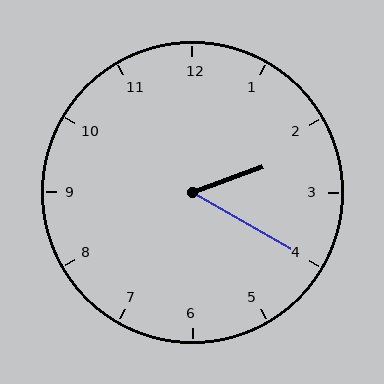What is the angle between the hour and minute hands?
Approximately 50 degrees.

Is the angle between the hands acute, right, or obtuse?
It is acute.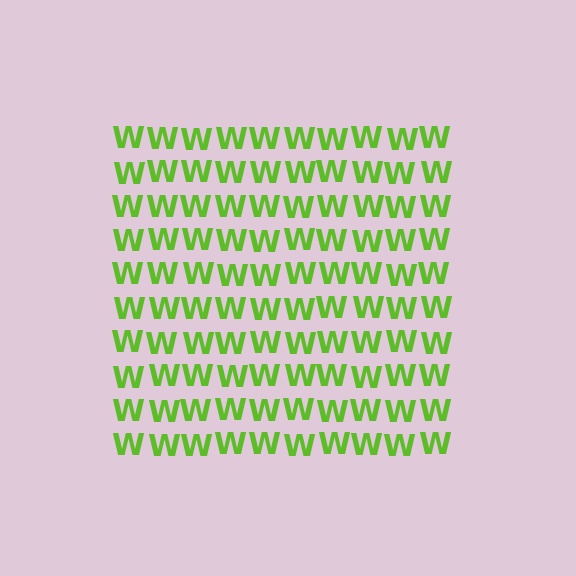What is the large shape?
The large shape is a square.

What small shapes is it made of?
It is made of small letter W's.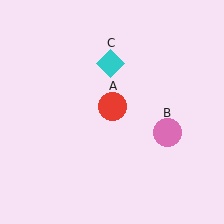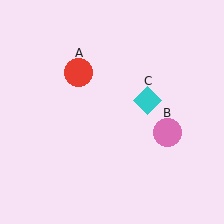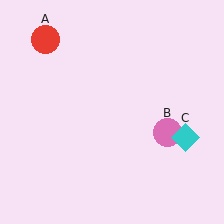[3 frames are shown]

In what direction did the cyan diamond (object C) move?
The cyan diamond (object C) moved down and to the right.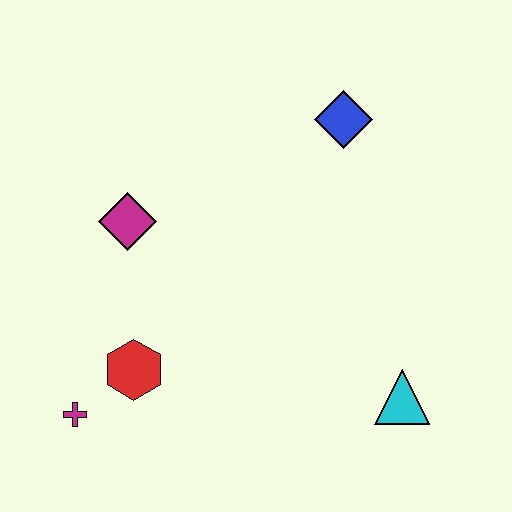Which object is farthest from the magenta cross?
The blue diamond is farthest from the magenta cross.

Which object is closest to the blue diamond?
The magenta diamond is closest to the blue diamond.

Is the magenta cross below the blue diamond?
Yes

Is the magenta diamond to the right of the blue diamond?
No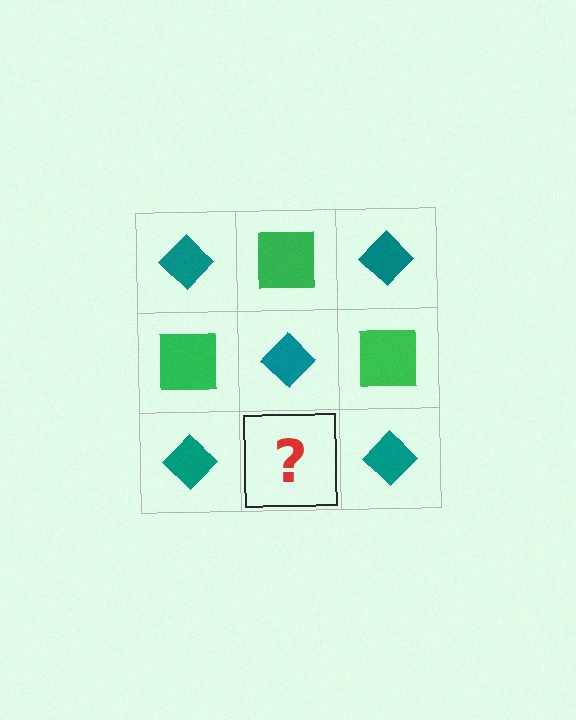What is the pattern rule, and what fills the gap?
The rule is that it alternates teal diamond and green square in a checkerboard pattern. The gap should be filled with a green square.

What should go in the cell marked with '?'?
The missing cell should contain a green square.